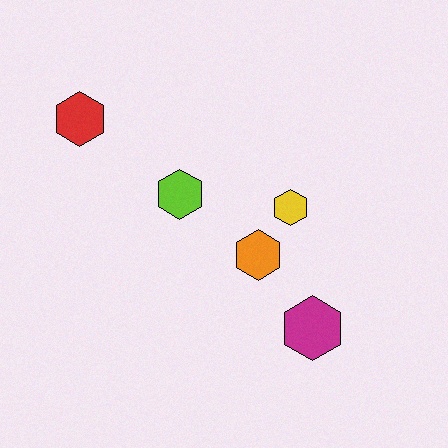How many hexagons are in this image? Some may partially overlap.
There are 5 hexagons.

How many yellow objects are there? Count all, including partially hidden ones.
There is 1 yellow object.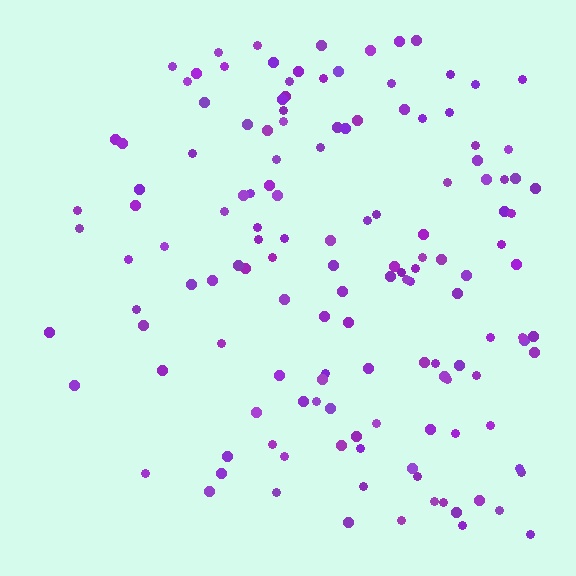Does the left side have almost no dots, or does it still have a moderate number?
Still a moderate number, just noticeably fewer than the right.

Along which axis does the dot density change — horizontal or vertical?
Horizontal.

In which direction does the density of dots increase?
From left to right, with the right side densest.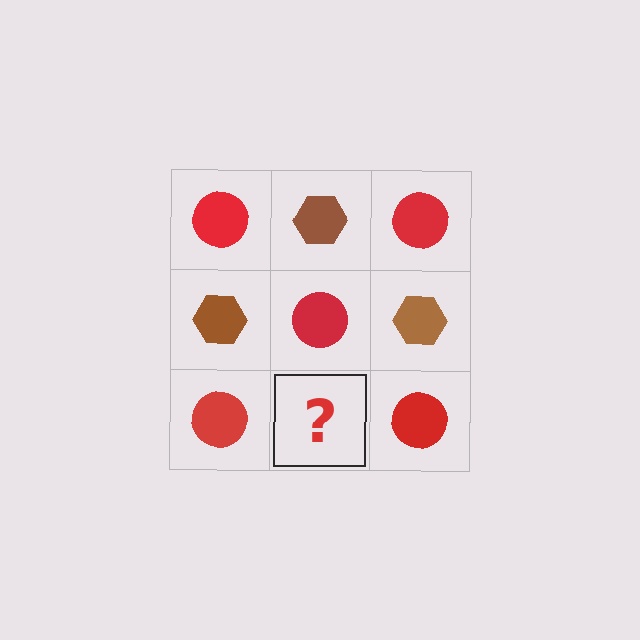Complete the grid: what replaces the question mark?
The question mark should be replaced with a brown hexagon.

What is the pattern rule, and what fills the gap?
The rule is that it alternates red circle and brown hexagon in a checkerboard pattern. The gap should be filled with a brown hexagon.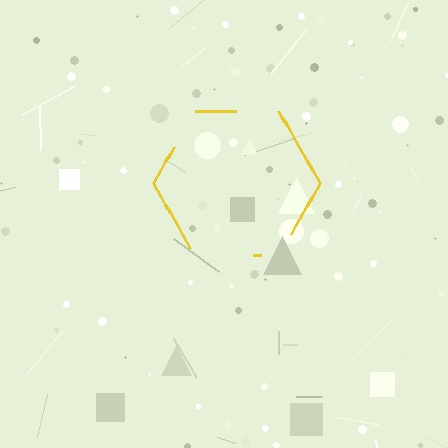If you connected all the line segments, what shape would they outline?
They would outline a hexagon.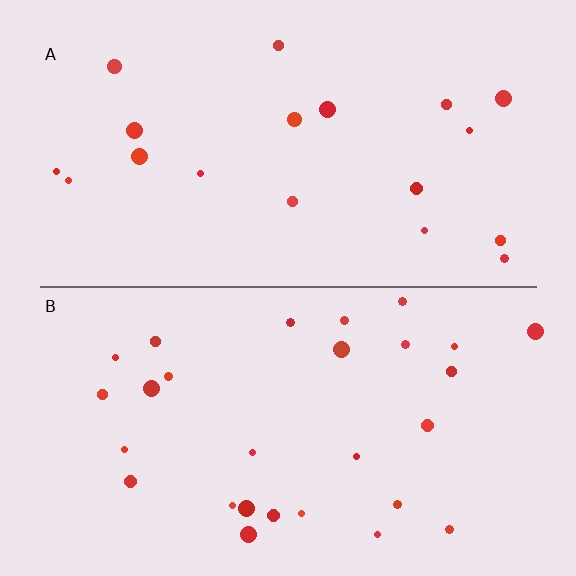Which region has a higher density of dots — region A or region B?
B (the bottom).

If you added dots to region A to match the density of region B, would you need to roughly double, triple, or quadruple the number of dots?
Approximately double.